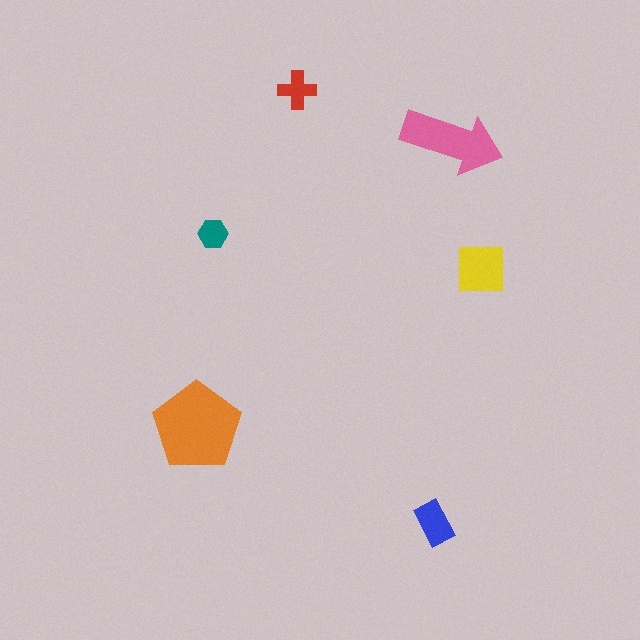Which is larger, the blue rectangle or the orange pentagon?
The orange pentagon.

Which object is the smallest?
The teal hexagon.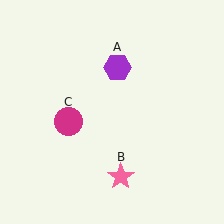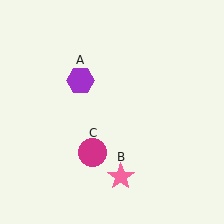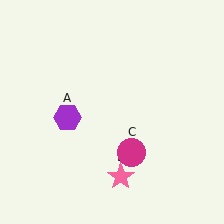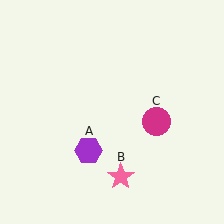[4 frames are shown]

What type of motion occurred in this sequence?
The purple hexagon (object A), magenta circle (object C) rotated counterclockwise around the center of the scene.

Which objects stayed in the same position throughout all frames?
Pink star (object B) remained stationary.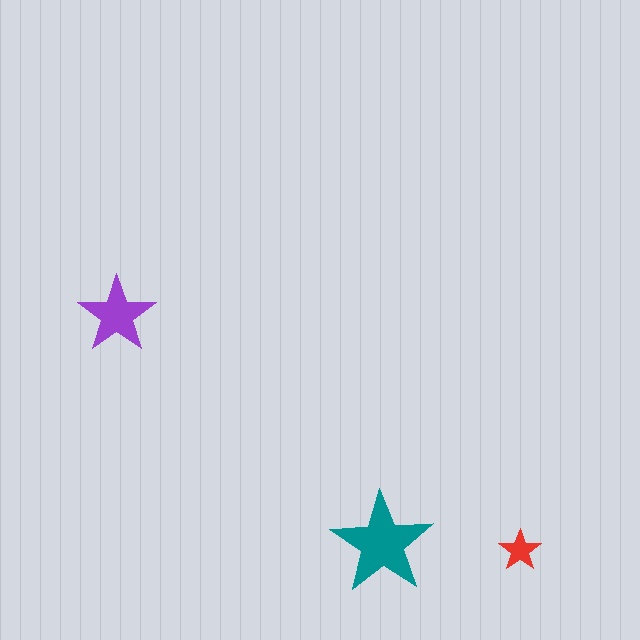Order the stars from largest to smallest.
the teal one, the purple one, the red one.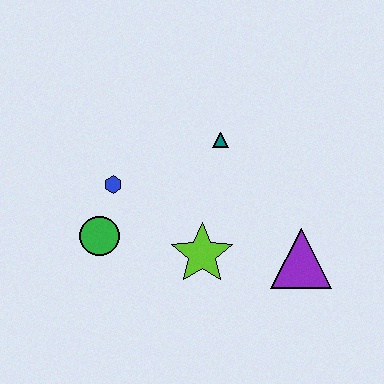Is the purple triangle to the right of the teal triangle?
Yes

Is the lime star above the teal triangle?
No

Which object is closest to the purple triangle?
The lime star is closest to the purple triangle.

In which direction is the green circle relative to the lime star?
The green circle is to the left of the lime star.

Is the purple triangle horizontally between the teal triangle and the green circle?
No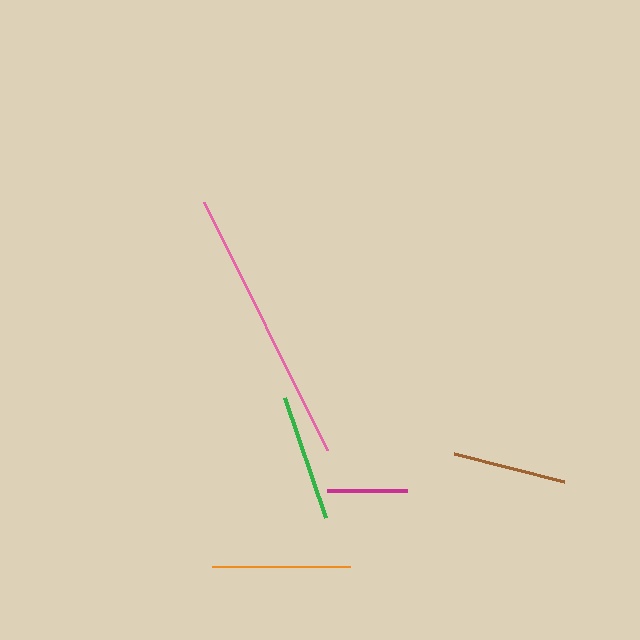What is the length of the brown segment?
The brown segment is approximately 113 pixels long.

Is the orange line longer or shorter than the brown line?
The orange line is longer than the brown line.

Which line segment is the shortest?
The magenta line is the shortest at approximately 80 pixels.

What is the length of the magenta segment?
The magenta segment is approximately 80 pixels long.